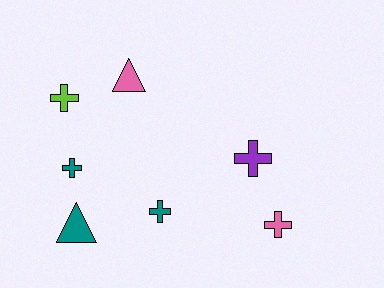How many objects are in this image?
There are 7 objects.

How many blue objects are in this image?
There are no blue objects.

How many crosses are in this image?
There are 5 crosses.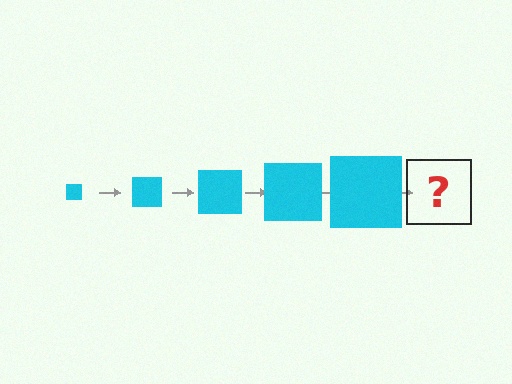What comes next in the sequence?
The next element should be a cyan square, larger than the previous one.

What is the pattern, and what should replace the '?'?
The pattern is that the square gets progressively larger each step. The '?' should be a cyan square, larger than the previous one.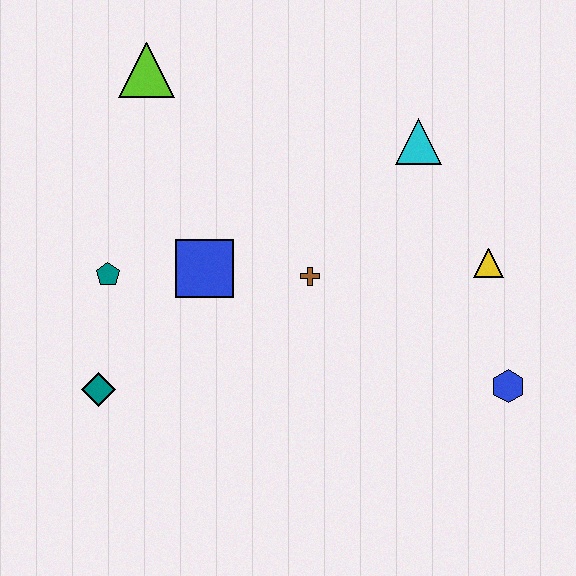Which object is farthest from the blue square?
The blue hexagon is farthest from the blue square.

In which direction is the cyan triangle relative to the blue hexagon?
The cyan triangle is above the blue hexagon.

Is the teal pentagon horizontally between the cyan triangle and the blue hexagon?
No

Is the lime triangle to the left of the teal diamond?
No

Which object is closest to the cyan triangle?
The yellow triangle is closest to the cyan triangle.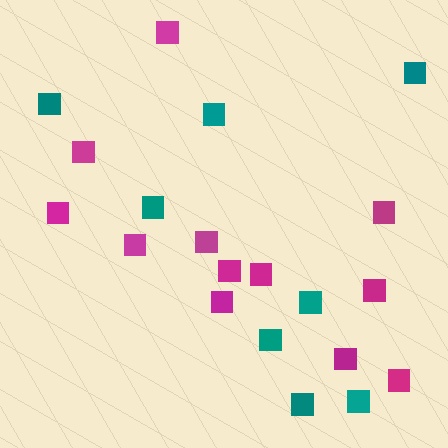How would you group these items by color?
There are 2 groups: one group of magenta squares (12) and one group of teal squares (8).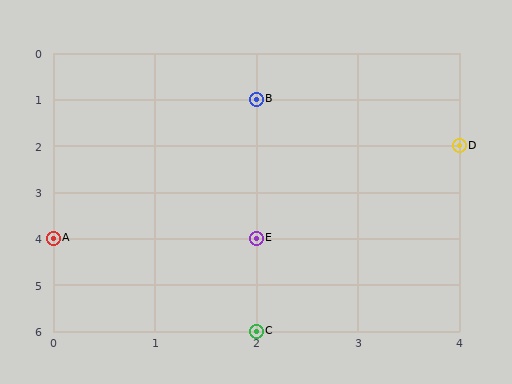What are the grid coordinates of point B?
Point B is at grid coordinates (2, 1).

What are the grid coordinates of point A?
Point A is at grid coordinates (0, 4).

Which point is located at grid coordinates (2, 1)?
Point B is at (2, 1).